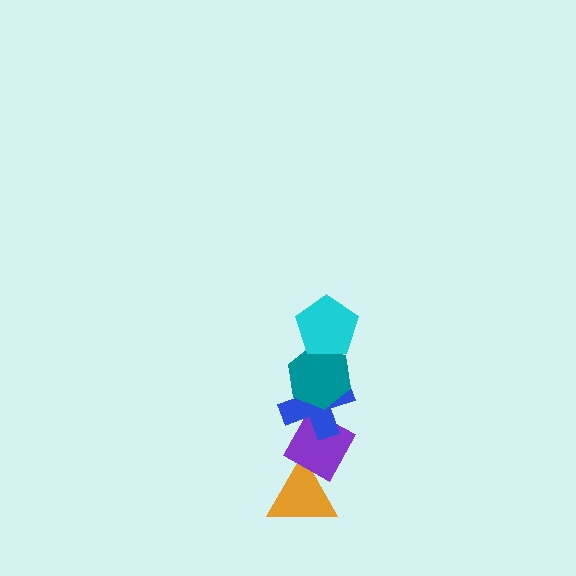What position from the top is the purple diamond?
The purple diamond is 4th from the top.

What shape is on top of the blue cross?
The teal hexagon is on top of the blue cross.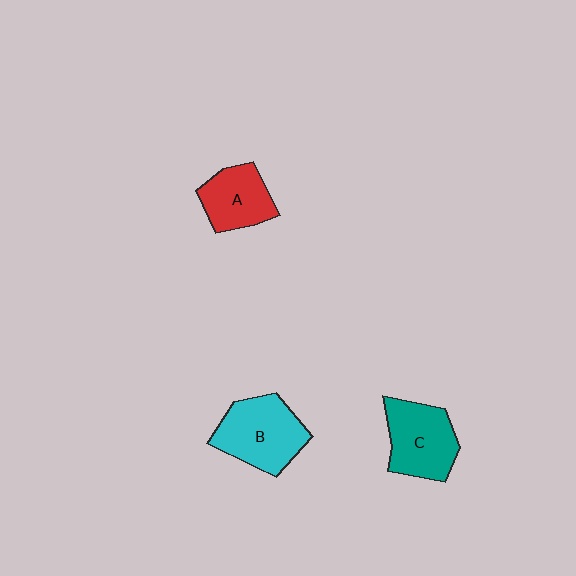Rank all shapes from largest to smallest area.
From largest to smallest: B (cyan), C (teal), A (red).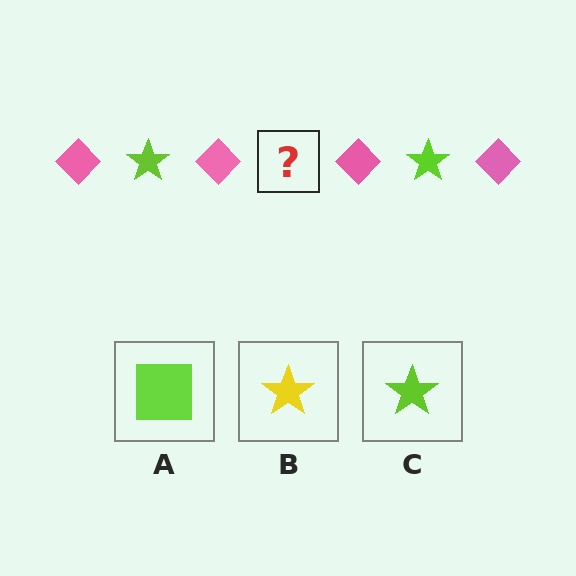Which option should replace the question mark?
Option C.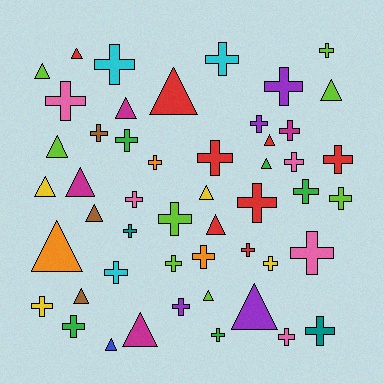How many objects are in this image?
There are 50 objects.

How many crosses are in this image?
There are 31 crosses.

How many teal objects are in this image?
There are 2 teal objects.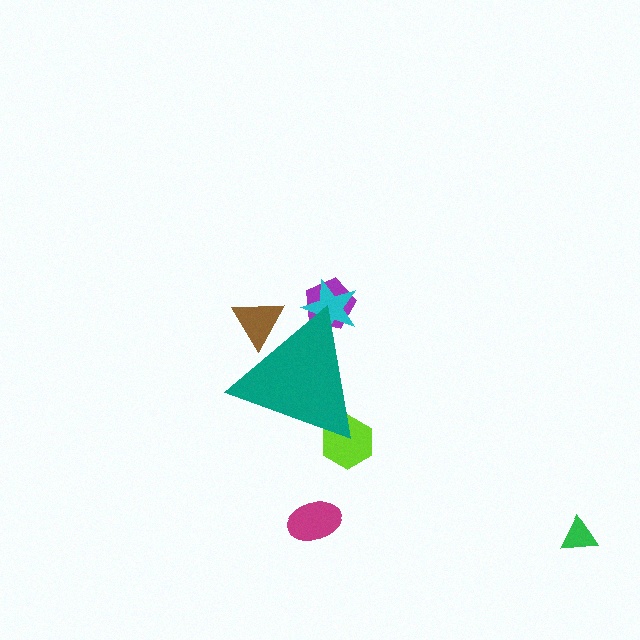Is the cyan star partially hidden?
Yes, the cyan star is partially hidden behind the teal triangle.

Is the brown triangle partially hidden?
Yes, the brown triangle is partially hidden behind the teal triangle.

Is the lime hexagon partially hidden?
Yes, the lime hexagon is partially hidden behind the teal triangle.